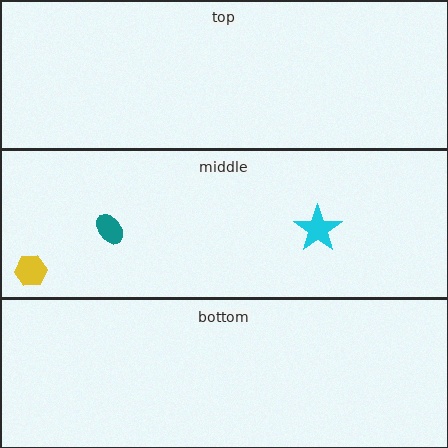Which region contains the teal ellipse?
The middle region.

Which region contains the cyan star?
The middle region.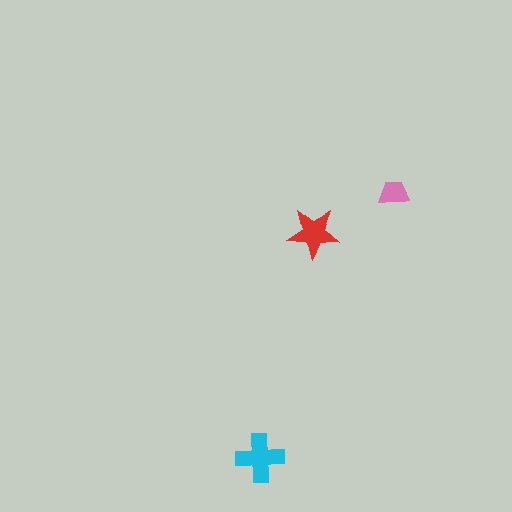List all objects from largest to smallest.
The cyan cross, the red star, the pink trapezoid.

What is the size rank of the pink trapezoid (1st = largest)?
3rd.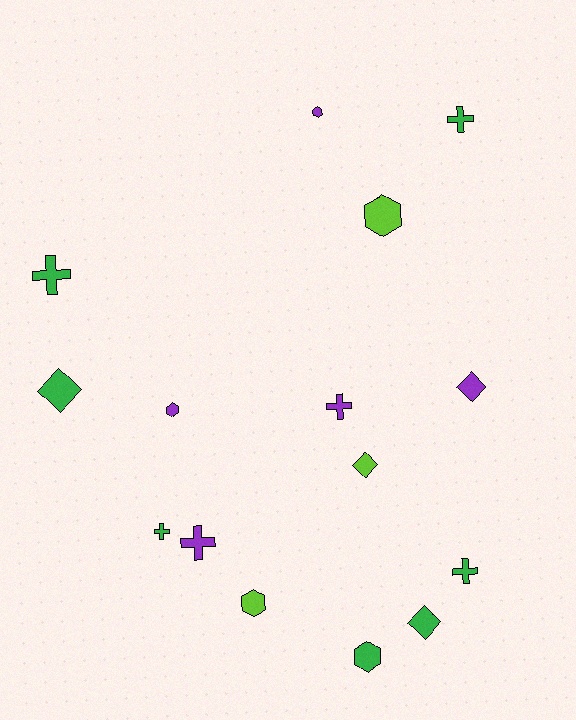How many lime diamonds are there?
There is 1 lime diamond.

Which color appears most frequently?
Green, with 7 objects.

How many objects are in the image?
There are 15 objects.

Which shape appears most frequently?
Cross, with 6 objects.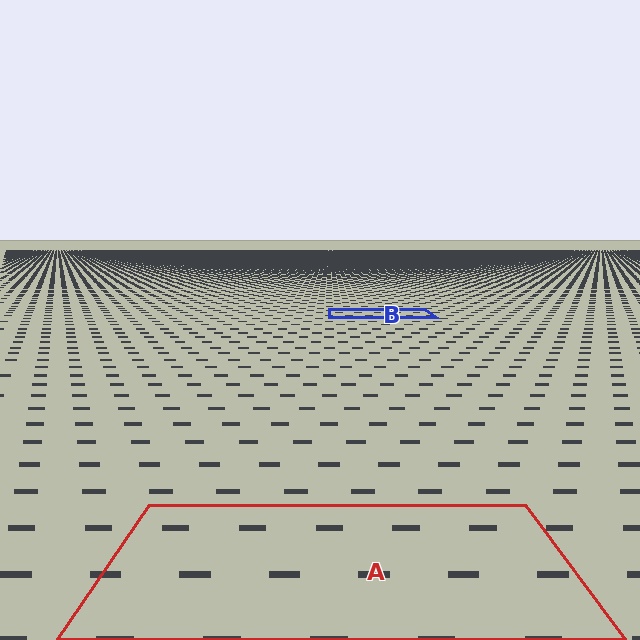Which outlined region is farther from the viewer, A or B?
Region B is farther from the viewer — the texture elements inside it appear smaller and more densely packed.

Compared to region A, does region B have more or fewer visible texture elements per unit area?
Region B has more texture elements per unit area — they are packed more densely because it is farther away.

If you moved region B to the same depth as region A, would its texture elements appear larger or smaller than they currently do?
They would appear larger. At a closer depth, the same texture elements are projected at a bigger on-screen size.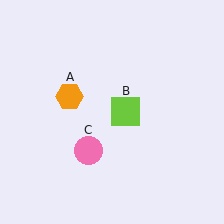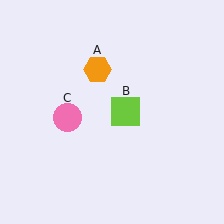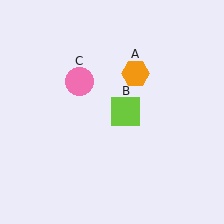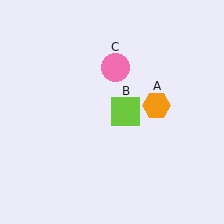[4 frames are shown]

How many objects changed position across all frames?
2 objects changed position: orange hexagon (object A), pink circle (object C).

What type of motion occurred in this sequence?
The orange hexagon (object A), pink circle (object C) rotated clockwise around the center of the scene.